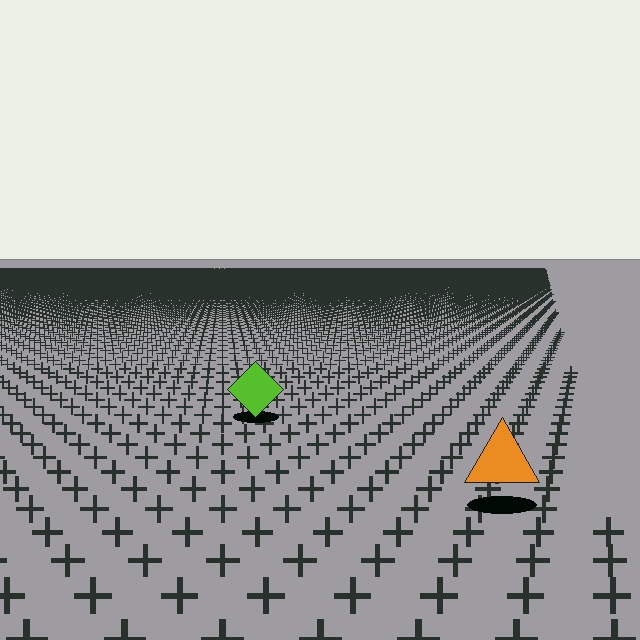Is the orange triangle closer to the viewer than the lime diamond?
Yes. The orange triangle is closer — you can tell from the texture gradient: the ground texture is coarser near it.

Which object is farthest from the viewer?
The lime diamond is farthest from the viewer. It appears smaller and the ground texture around it is denser.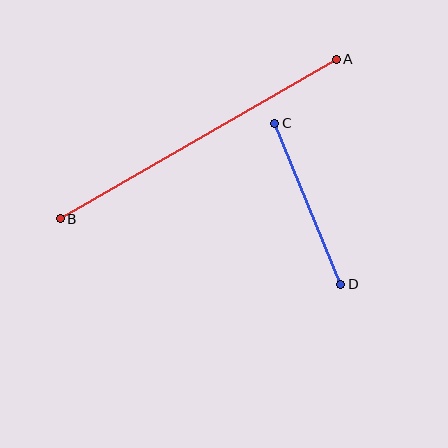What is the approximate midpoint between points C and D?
The midpoint is at approximately (308, 204) pixels.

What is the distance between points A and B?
The distance is approximately 319 pixels.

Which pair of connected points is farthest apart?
Points A and B are farthest apart.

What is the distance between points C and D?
The distance is approximately 174 pixels.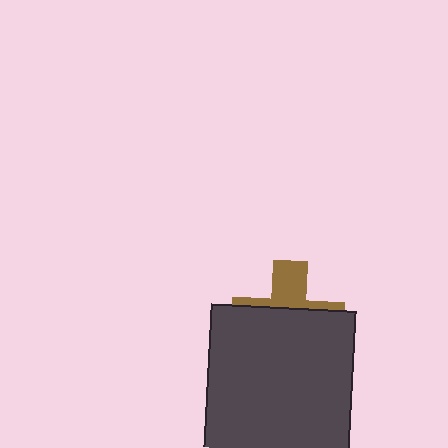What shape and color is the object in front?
The object in front is a dark gray rectangle.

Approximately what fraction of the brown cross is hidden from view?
Roughly 67% of the brown cross is hidden behind the dark gray rectangle.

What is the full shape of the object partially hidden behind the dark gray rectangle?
The partially hidden object is a brown cross.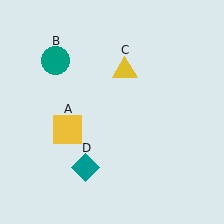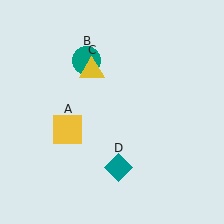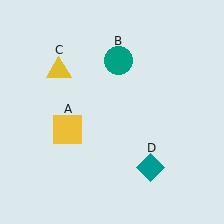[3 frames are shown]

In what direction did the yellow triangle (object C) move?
The yellow triangle (object C) moved left.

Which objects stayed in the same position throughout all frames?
Yellow square (object A) remained stationary.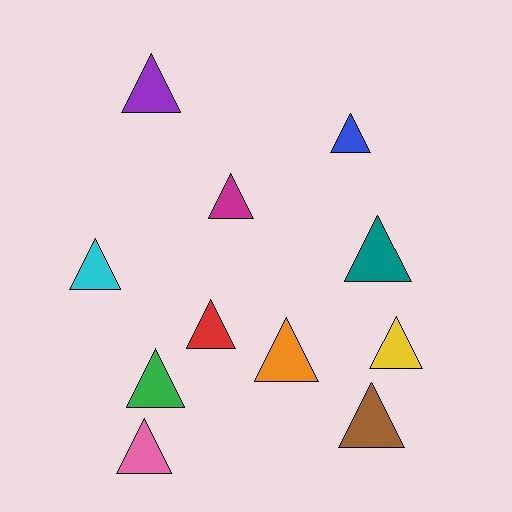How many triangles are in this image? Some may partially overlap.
There are 11 triangles.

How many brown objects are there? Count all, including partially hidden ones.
There is 1 brown object.